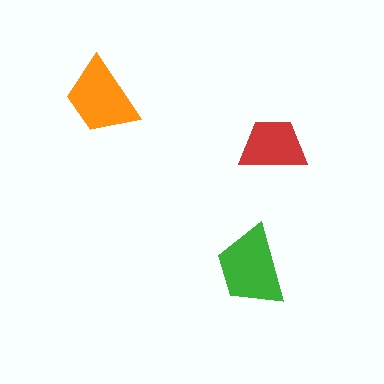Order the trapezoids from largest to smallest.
the green one, the orange one, the red one.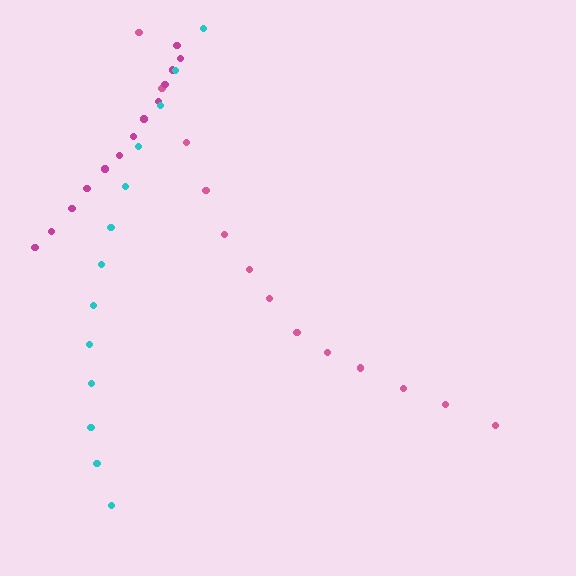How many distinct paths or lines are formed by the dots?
There are 3 distinct paths.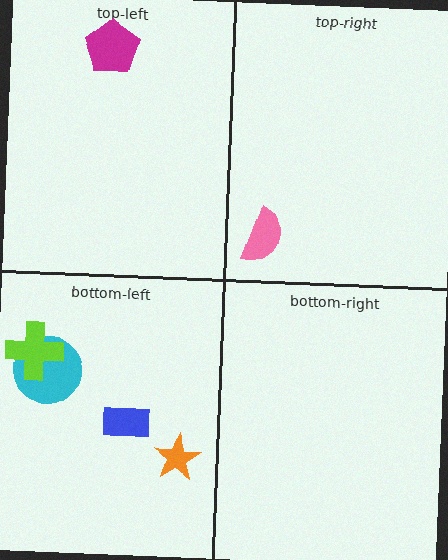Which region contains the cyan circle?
The bottom-left region.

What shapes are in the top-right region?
The pink semicircle.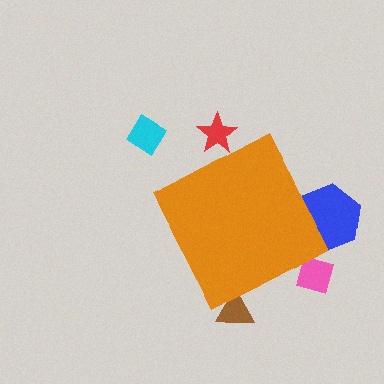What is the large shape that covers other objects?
An orange diamond.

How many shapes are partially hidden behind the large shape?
4 shapes are partially hidden.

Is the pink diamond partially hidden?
Yes, the pink diamond is partially hidden behind the orange diamond.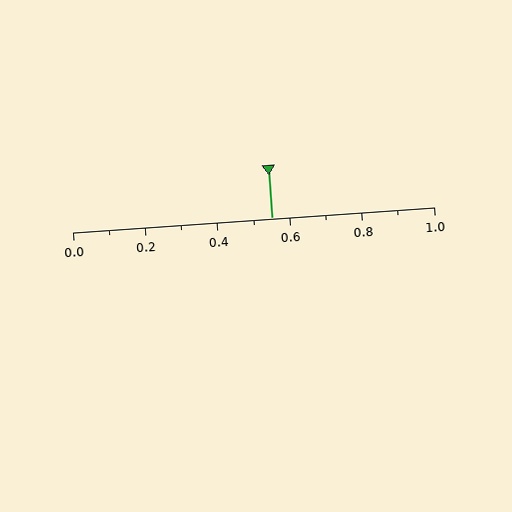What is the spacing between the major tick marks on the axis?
The major ticks are spaced 0.2 apart.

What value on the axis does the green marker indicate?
The marker indicates approximately 0.55.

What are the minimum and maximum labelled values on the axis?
The axis runs from 0.0 to 1.0.